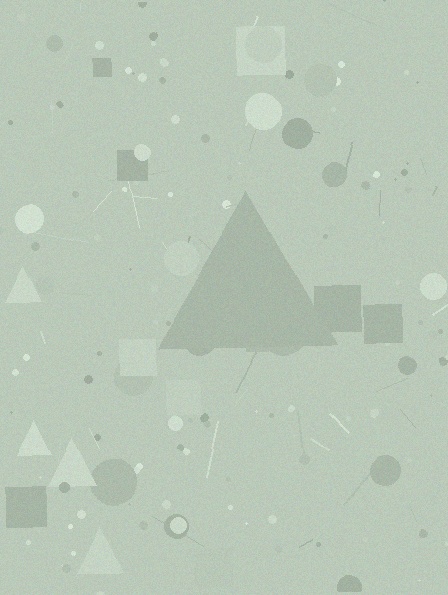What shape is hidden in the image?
A triangle is hidden in the image.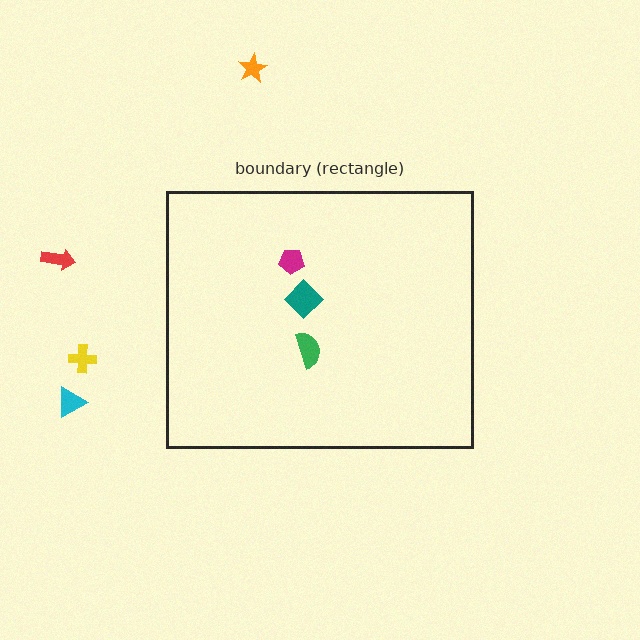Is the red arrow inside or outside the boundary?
Outside.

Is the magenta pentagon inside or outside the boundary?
Inside.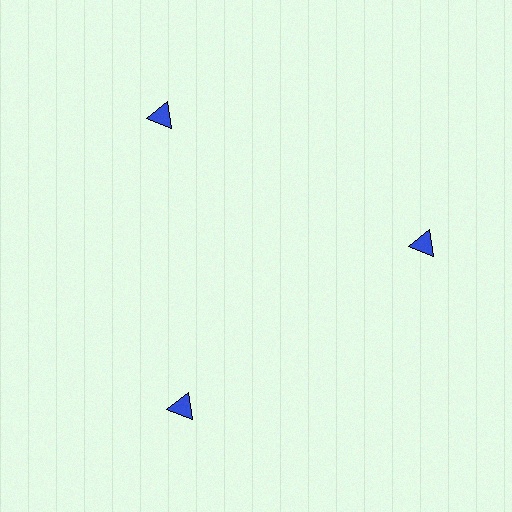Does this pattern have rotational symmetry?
Yes, this pattern has 3-fold rotational symmetry. It looks the same after rotating 120 degrees around the center.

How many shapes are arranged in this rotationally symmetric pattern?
There are 3 shapes, arranged in 3 groups of 1.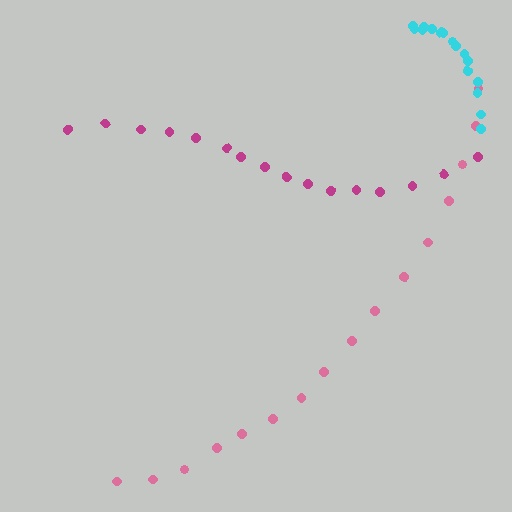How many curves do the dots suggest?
There are 3 distinct paths.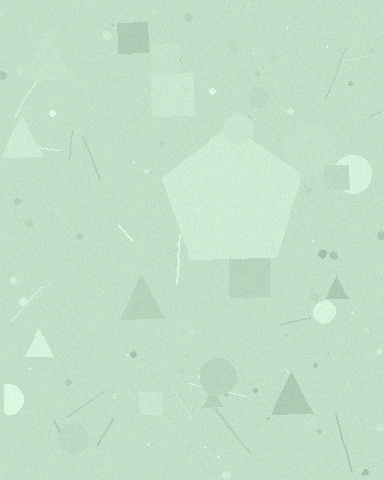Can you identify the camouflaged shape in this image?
The camouflaged shape is a pentagon.